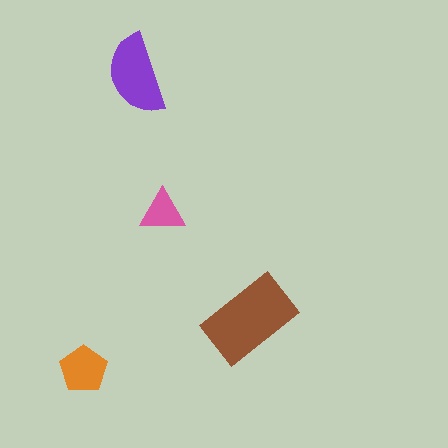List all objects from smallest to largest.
The pink triangle, the orange pentagon, the purple semicircle, the brown rectangle.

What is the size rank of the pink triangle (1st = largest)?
4th.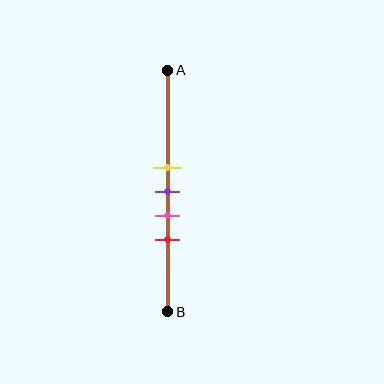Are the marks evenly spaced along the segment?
Yes, the marks are approximately evenly spaced.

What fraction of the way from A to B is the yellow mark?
The yellow mark is approximately 40% (0.4) of the way from A to B.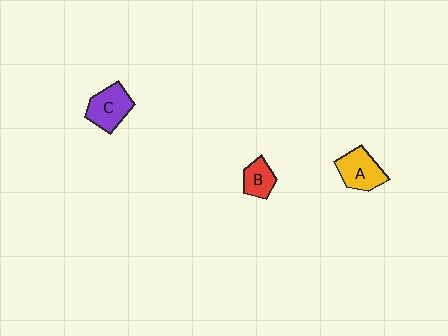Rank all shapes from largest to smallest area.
From largest to smallest: C (purple), A (yellow), B (red).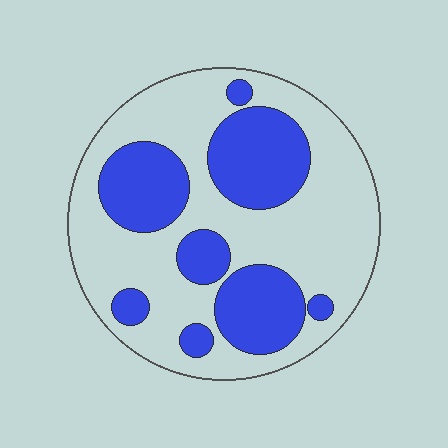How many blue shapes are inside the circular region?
8.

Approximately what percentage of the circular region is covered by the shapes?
Approximately 35%.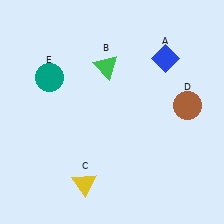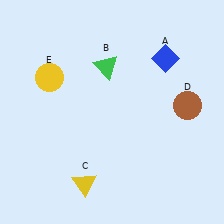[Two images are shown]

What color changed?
The circle (E) changed from teal in Image 1 to yellow in Image 2.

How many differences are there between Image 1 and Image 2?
There is 1 difference between the two images.